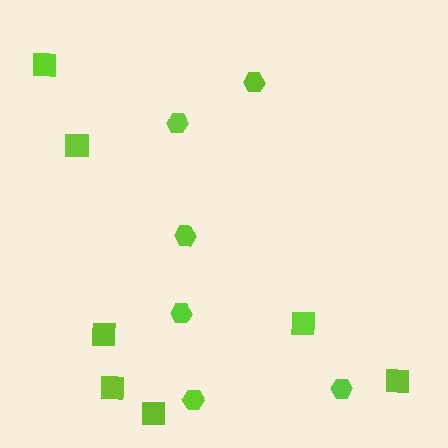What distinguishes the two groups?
There are 2 groups: one group of squares (7) and one group of hexagons (6).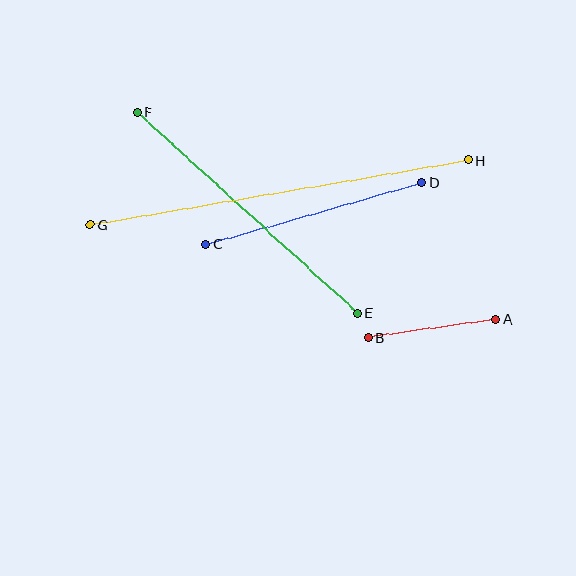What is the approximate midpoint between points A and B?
The midpoint is at approximately (432, 328) pixels.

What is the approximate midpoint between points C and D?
The midpoint is at approximately (314, 213) pixels.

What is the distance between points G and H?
The distance is approximately 384 pixels.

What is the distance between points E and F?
The distance is approximately 298 pixels.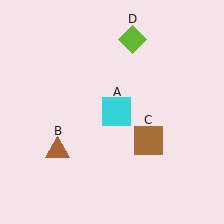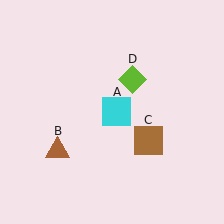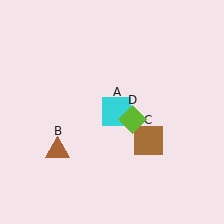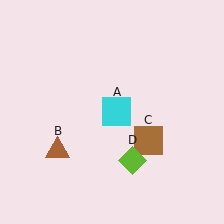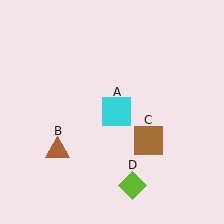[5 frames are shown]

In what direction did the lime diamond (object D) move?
The lime diamond (object D) moved down.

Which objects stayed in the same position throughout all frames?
Cyan square (object A) and brown triangle (object B) and brown square (object C) remained stationary.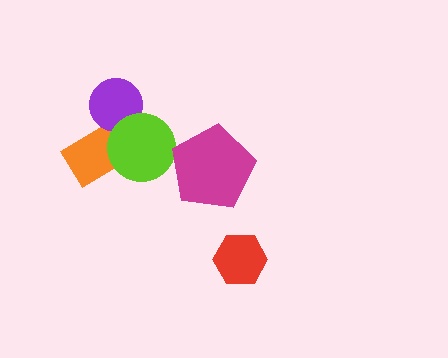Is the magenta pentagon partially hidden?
No, no other shape covers it.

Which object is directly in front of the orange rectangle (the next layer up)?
The purple circle is directly in front of the orange rectangle.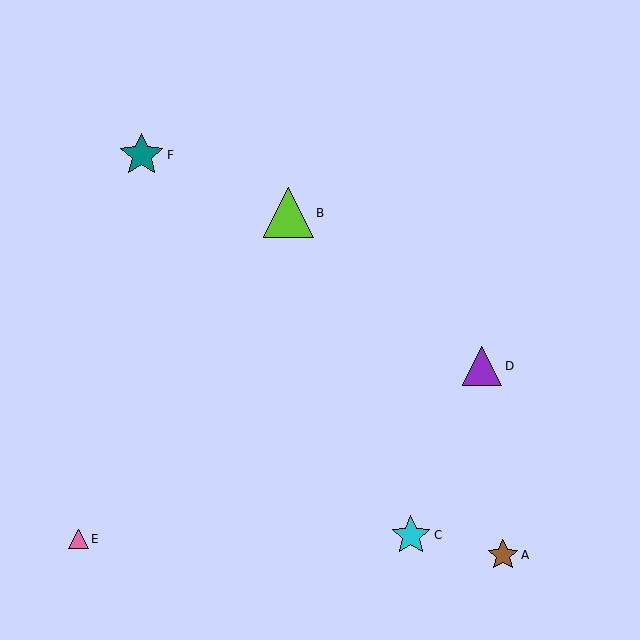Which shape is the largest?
The lime triangle (labeled B) is the largest.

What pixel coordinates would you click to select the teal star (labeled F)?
Click at (142, 155) to select the teal star F.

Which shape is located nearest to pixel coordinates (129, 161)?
The teal star (labeled F) at (142, 155) is nearest to that location.